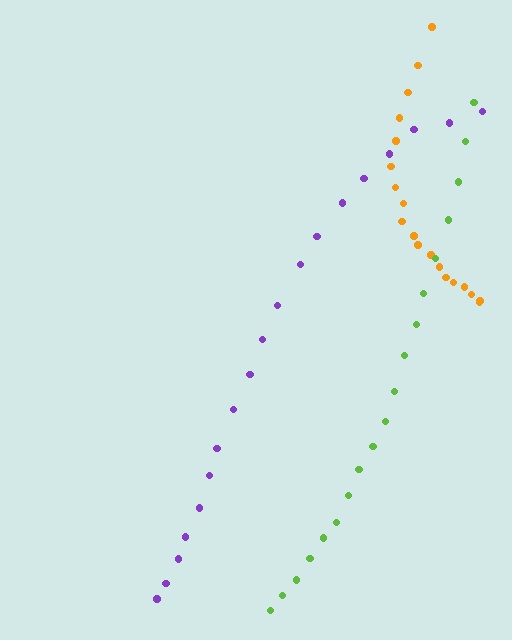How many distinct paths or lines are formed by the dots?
There are 3 distinct paths.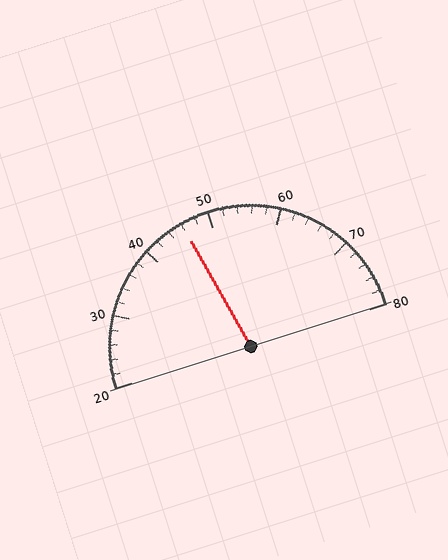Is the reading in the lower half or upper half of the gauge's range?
The reading is in the lower half of the range (20 to 80).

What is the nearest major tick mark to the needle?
The nearest major tick mark is 50.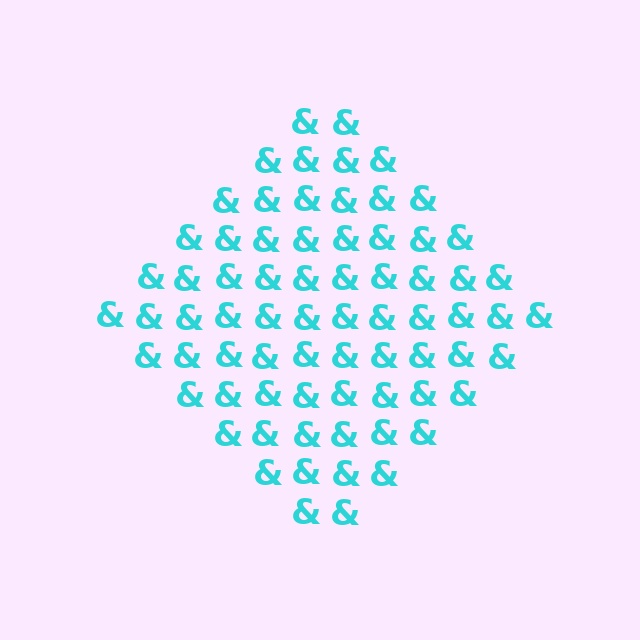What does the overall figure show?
The overall figure shows a diamond.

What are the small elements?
The small elements are ampersands.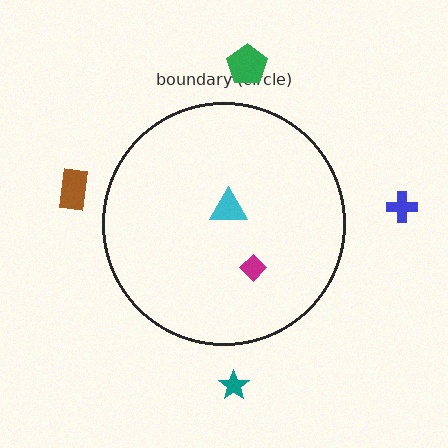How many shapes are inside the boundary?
2 inside, 4 outside.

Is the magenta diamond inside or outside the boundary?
Inside.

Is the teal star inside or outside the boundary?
Outside.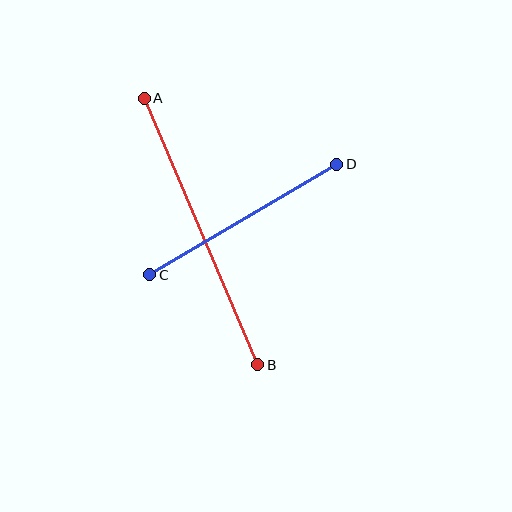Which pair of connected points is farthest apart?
Points A and B are farthest apart.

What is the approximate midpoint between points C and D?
The midpoint is at approximately (243, 220) pixels.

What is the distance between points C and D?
The distance is approximately 217 pixels.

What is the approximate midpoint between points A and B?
The midpoint is at approximately (201, 231) pixels.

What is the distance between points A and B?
The distance is approximately 290 pixels.